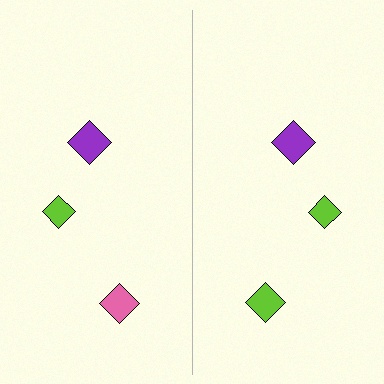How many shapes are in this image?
There are 6 shapes in this image.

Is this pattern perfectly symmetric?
No, the pattern is not perfectly symmetric. The lime diamond on the right side breaks the symmetry — its mirror counterpart is pink.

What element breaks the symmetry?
The lime diamond on the right side breaks the symmetry — its mirror counterpart is pink.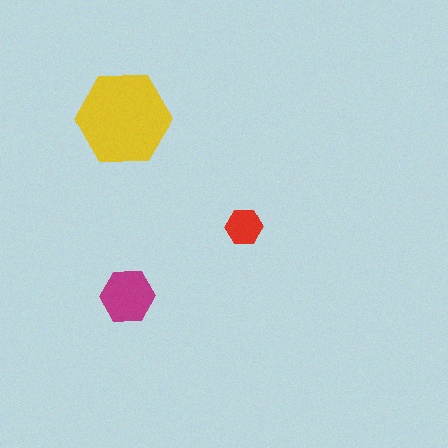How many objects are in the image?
There are 3 objects in the image.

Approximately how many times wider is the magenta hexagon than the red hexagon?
About 1.5 times wider.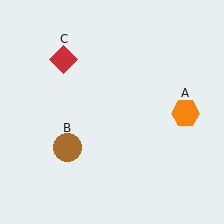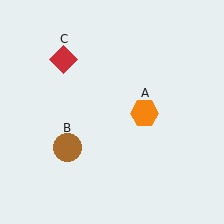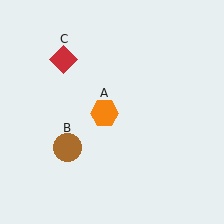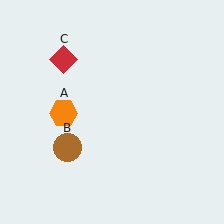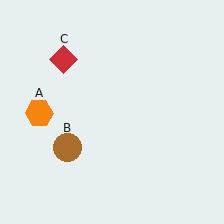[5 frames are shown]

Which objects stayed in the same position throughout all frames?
Brown circle (object B) and red diamond (object C) remained stationary.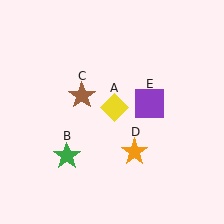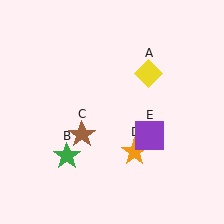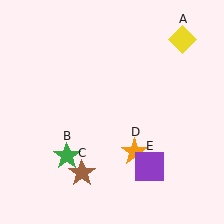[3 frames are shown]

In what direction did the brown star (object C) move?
The brown star (object C) moved down.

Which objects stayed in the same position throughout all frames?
Green star (object B) and orange star (object D) remained stationary.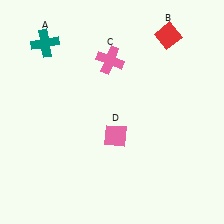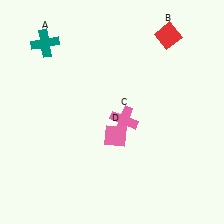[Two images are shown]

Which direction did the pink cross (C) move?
The pink cross (C) moved down.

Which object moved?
The pink cross (C) moved down.